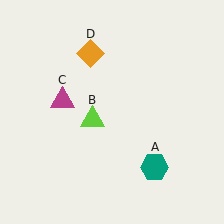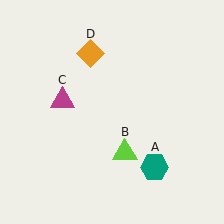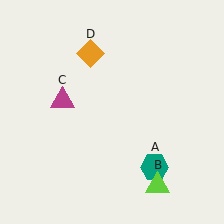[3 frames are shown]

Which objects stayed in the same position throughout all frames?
Teal hexagon (object A) and magenta triangle (object C) and orange diamond (object D) remained stationary.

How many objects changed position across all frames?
1 object changed position: lime triangle (object B).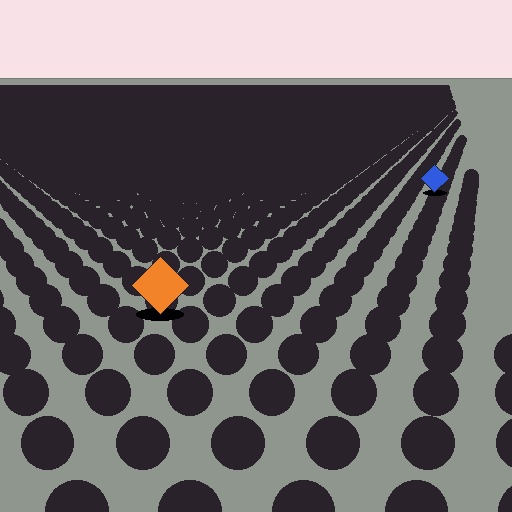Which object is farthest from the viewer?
The blue diamond is farthest from the viewer. It appears smaller and the ground texture around it is denser.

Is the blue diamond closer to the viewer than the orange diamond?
No. The orange diamond is closer — you can tell from the texture gradient: the ground texture is coarser near it.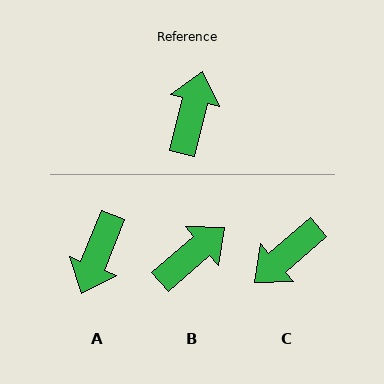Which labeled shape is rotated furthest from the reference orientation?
A, about 172 degrees away.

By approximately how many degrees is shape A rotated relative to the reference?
Approximately 172 degrees counter-clockwise.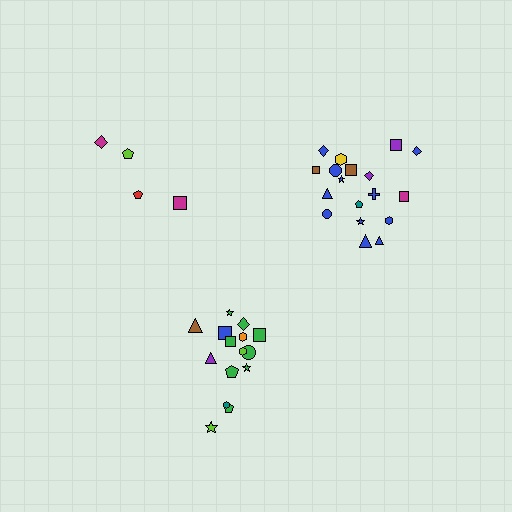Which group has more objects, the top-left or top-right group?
The top-right group.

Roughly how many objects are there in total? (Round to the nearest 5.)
Roughly 35 objects in total.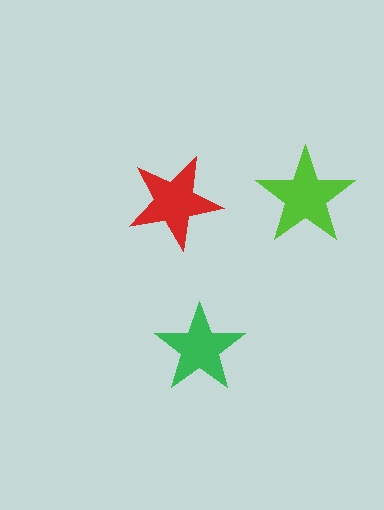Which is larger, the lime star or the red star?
The lime one.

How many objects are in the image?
There are 3 objects in the image.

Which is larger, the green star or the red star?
The red one.